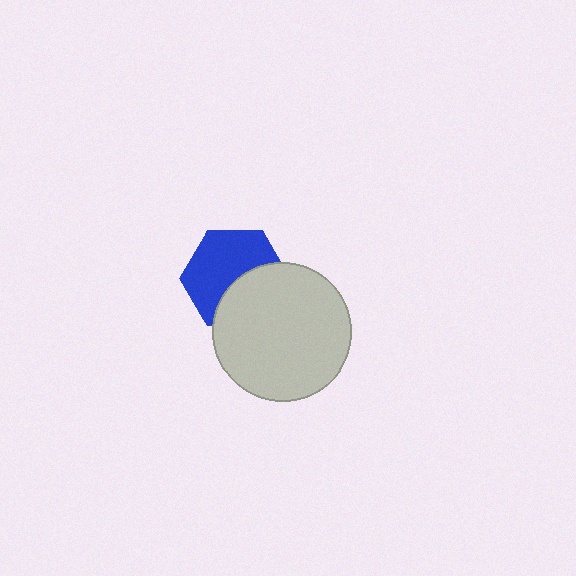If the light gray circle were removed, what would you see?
You would see the complete blue hexagon.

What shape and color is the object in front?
The object in front is a light gray circle.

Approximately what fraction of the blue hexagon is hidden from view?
Roughly 40% of the blue hexagon is hidden behind the light gray circle.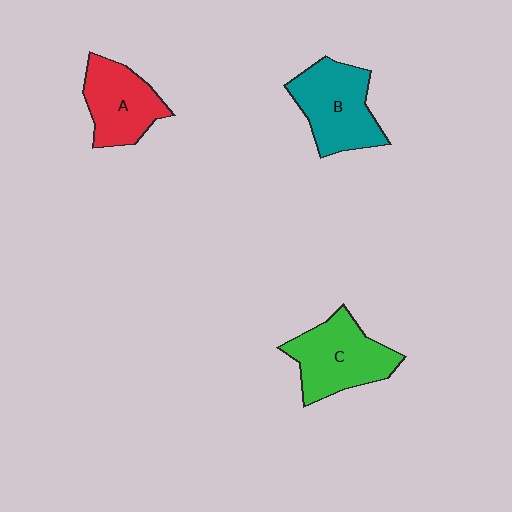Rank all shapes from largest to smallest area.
From largest to smallest: C (green), B (teal), A (red).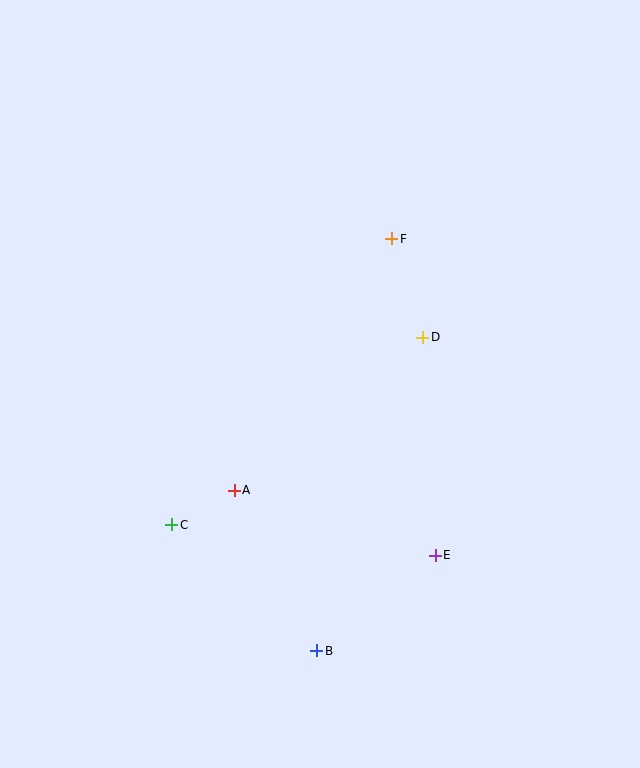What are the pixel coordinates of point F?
Point F is at (392, 239).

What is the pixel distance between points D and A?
The distance between D and A is 243 pixels.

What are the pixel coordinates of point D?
Point D is at (423, 337).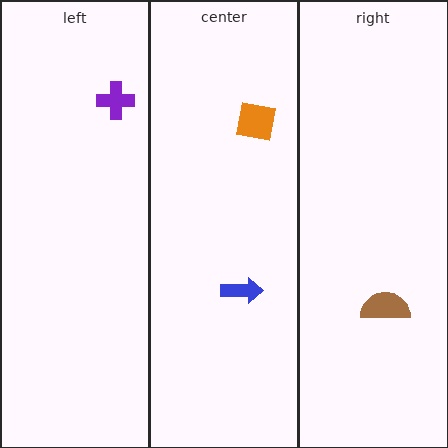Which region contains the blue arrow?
The center region.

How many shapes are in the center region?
2.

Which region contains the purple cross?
The left region.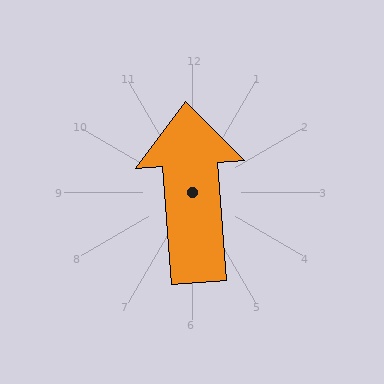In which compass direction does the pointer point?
North.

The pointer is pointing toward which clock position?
Roughly 12 o'clock.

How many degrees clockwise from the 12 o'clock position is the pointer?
Approximately 356 degrees.